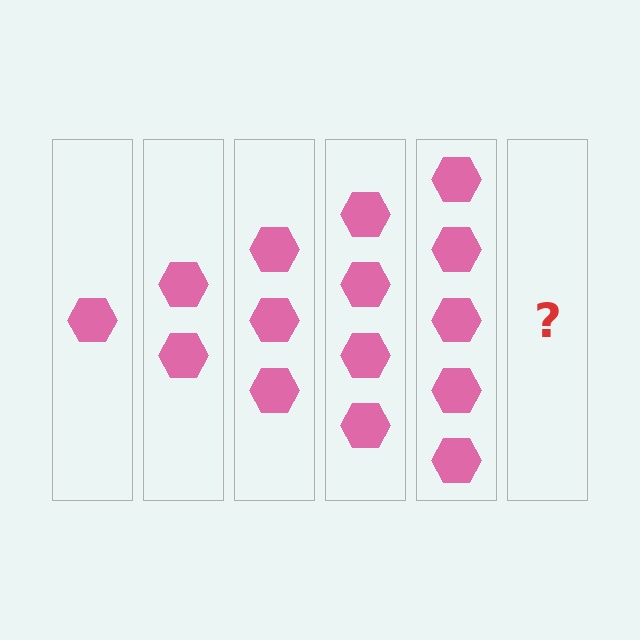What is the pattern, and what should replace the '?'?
The pattern is that each step adds one more hexagon. The '?' should be 6 hexagons.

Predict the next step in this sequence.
The next step is 6 hexagons.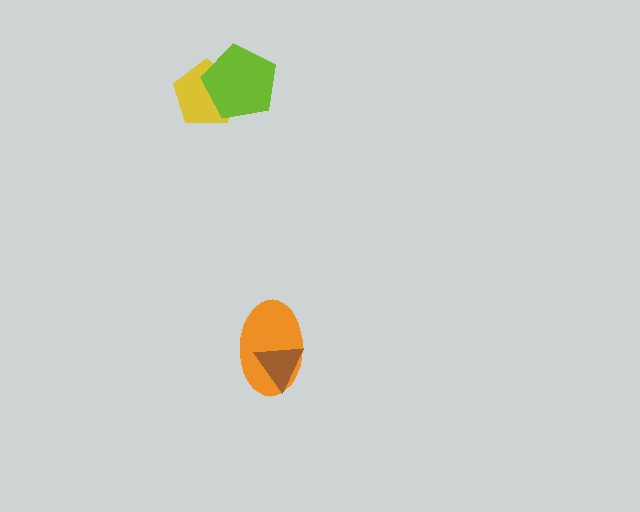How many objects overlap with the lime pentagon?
1 object overlaps with the lime pentagon.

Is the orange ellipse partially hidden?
Yes, it is partially covered by another shape.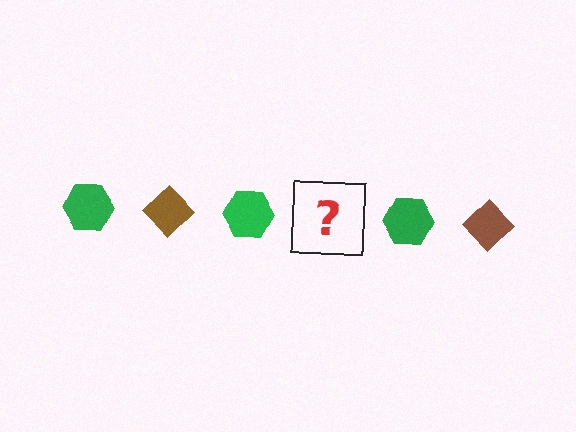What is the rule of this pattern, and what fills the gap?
The rule is that the pattern alternates between green hexagon and brown diamond. The gap should be filled with a brown diamond.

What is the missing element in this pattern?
The missing element is a brown diamond.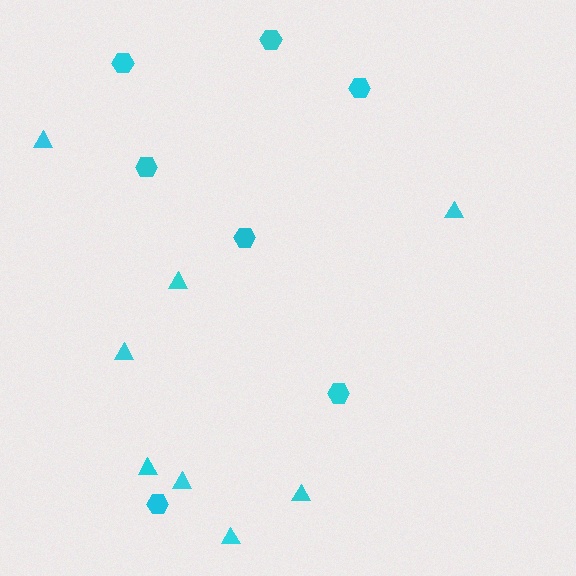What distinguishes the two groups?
There are 2 groups: one group of triangles (8) and one group of hexagons (7).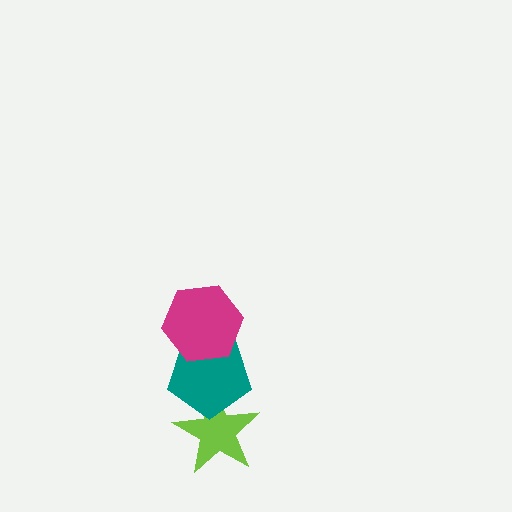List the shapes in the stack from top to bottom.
From top to bottom: the magenta hexagon, the teal pentagon, the lime star.